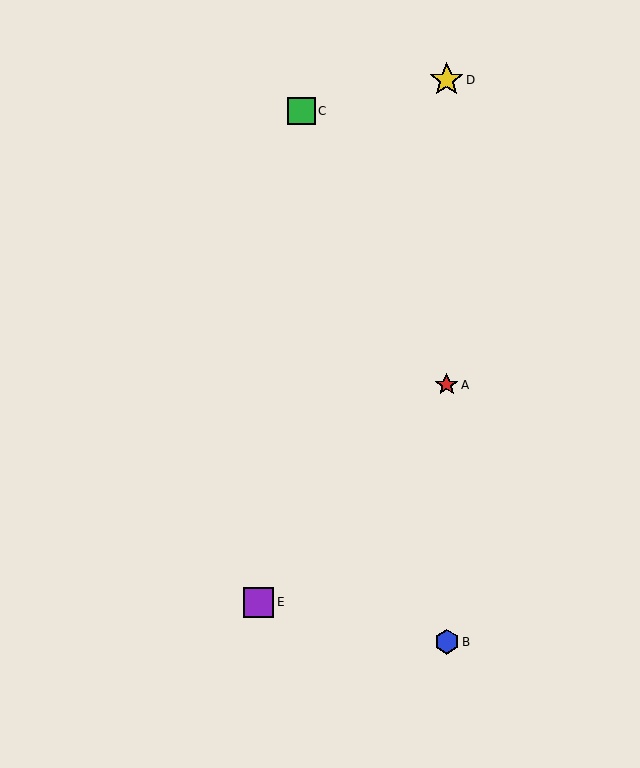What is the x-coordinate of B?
Object B is at x≈447.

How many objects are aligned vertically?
3 objects (A, B, D) are aligned vertically.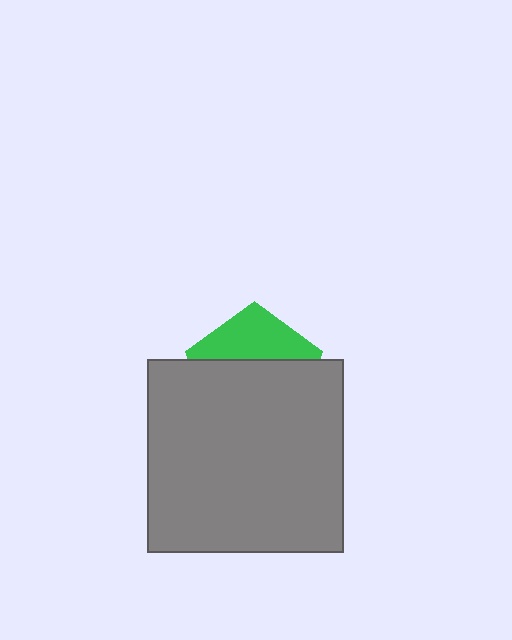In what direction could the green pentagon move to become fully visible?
The green pentagon could move up. That would shift it out from behind the gray rectangle entirely.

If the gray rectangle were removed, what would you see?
You would see the complete green pentagon.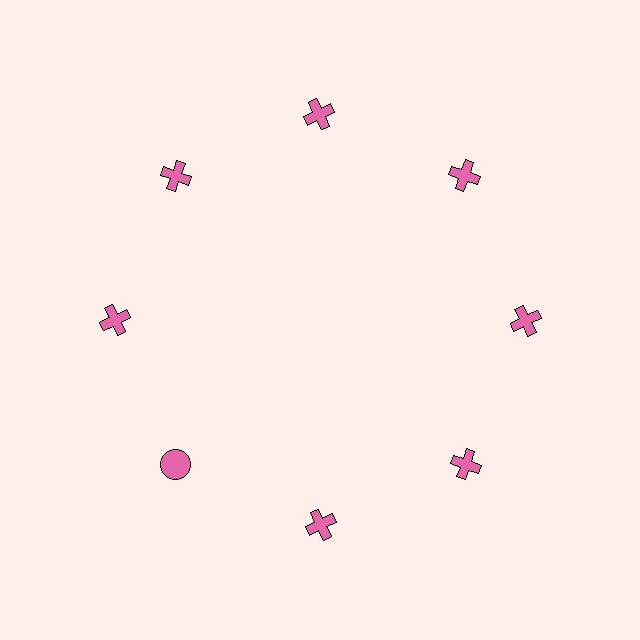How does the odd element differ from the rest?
It has a different shape: circle instead of cross.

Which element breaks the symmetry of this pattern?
The pink circle at roughly the 8 o'clock position breaks the symmetry. All other shapes are pink crosses.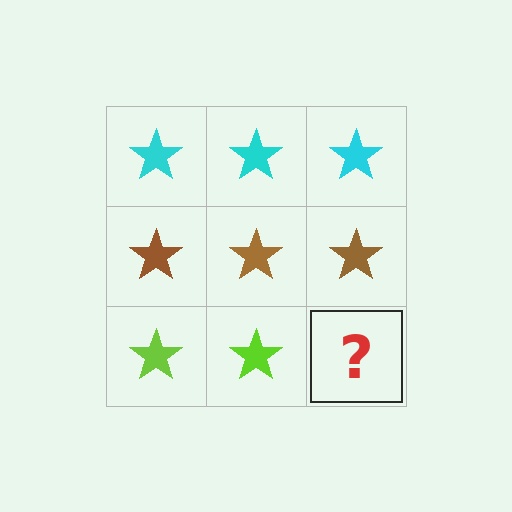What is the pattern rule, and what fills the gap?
The rule is that each row has a consistent color. The gap should be filled with a lime star.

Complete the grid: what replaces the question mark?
The question mark should be replaced with a lime star.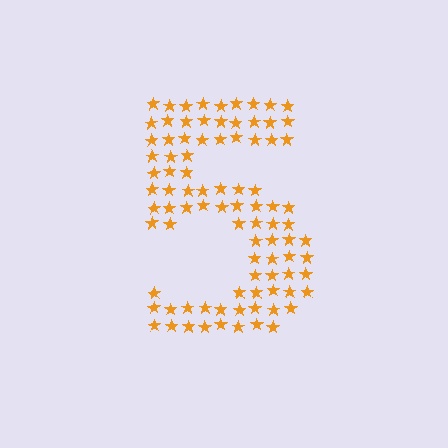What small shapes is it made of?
It is made of small stars.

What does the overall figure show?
The overall figure shows the digit 5.